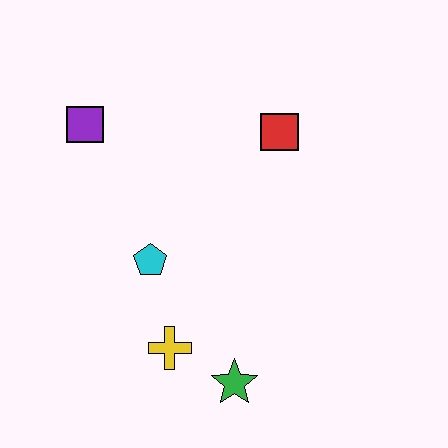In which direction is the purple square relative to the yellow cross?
The purple square is above the yellow cross.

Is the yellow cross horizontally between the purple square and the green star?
Yes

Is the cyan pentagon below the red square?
Yes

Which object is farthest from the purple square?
The green star is farthest from the purple square.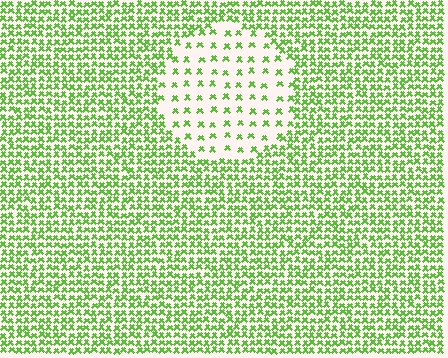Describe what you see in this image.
The image contains small lime elements arranged at two different densities. A circle-shaped region is visible where the elements are less densely packed than the surrounding area.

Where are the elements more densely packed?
The elements are more densely packed outside the circle boundary.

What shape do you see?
I see a circle.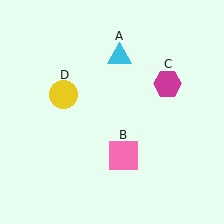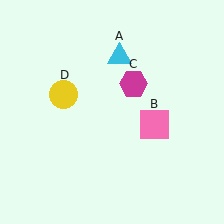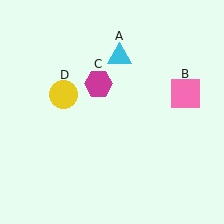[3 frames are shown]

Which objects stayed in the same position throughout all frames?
Cyan triangle (object A) and yellow circle (object D) remained stationary.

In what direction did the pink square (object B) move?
The pink square (object B) moved up and to the right.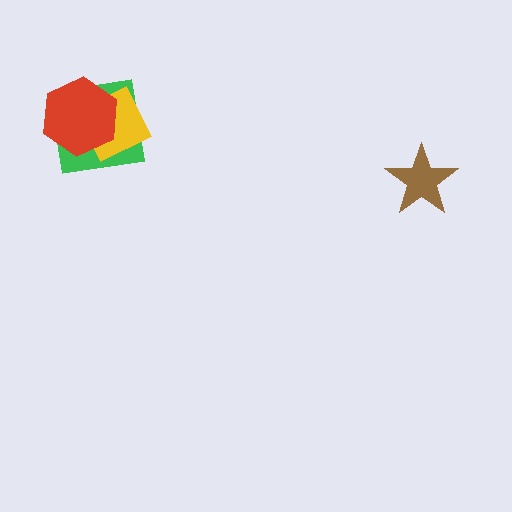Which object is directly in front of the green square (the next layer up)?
The yellow square is directly in front of the green square.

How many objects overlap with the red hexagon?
2 objects overlap with the red hexagon.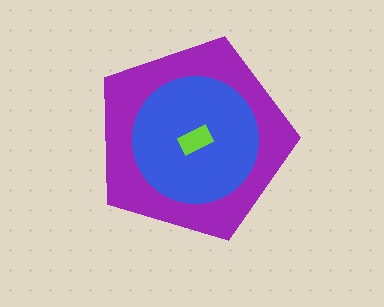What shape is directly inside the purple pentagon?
The blue circle.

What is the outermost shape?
The purple pentagon.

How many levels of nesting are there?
3.